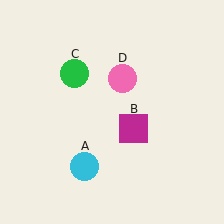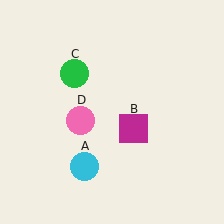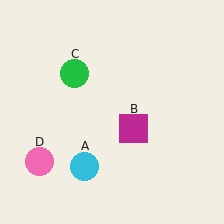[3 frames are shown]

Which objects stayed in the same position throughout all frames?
Cyan circle (object A) and magenta square (object B) and green circle (object C) remained stationary.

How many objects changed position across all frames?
1 object changed position: pink circle (object D).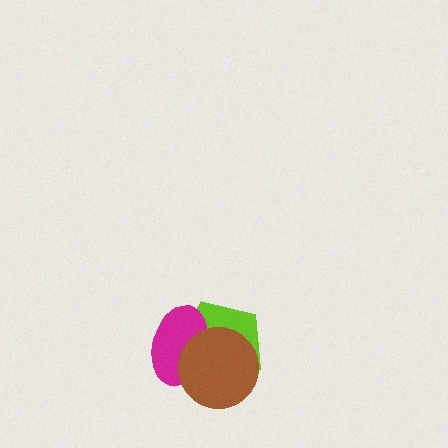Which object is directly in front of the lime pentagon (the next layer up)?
The magenta ellipse is directly in front of the lime pentagon.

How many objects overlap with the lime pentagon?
2 objects overlap with the lime pentagon.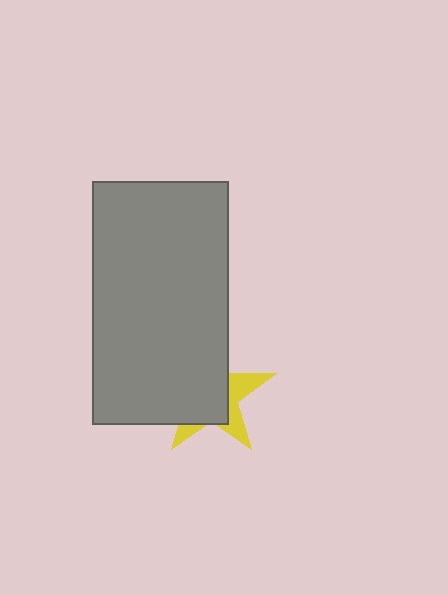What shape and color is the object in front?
The object in front is a gray rectangle.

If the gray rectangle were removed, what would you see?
You would see the complete yellow star.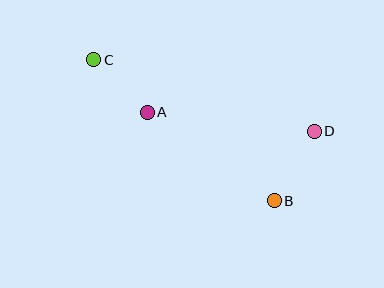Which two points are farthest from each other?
Points C and D are farthest from each other.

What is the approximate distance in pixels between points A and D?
The distance between A and D is approximately 168 pixels.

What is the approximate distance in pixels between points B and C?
The distance between B and C is approximately 229 pixels.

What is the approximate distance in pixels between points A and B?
The distance between A and B is approximately 155 pixels.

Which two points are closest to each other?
Points A and C are closest to each other.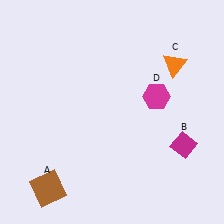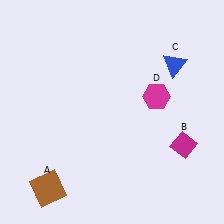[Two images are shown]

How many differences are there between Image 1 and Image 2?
There is 1 difference between the two images.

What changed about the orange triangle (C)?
In Image 1, C is orange. In Image 2, it changed to blue.